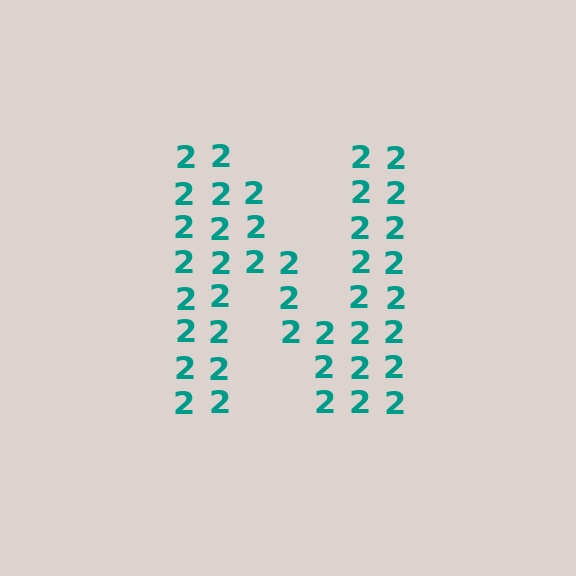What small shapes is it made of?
It is made of small digit 2's.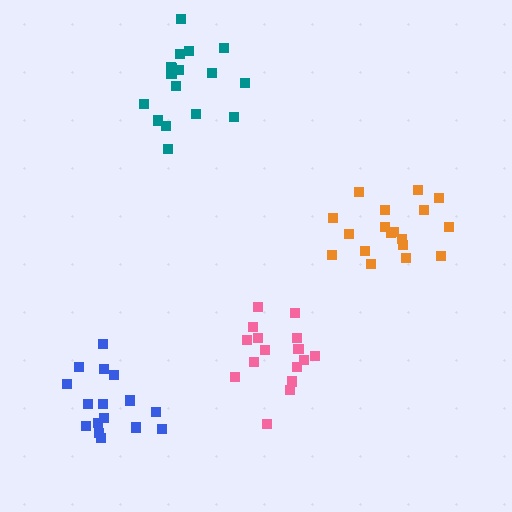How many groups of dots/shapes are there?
There are 4 groups.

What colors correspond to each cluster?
The clusters are colored: orange, pink, teal, blue.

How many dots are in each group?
Group 1: 18 dots, Group 2: 16 dots, Group 3: 17 dots, Group 4: 16 dots (67 total).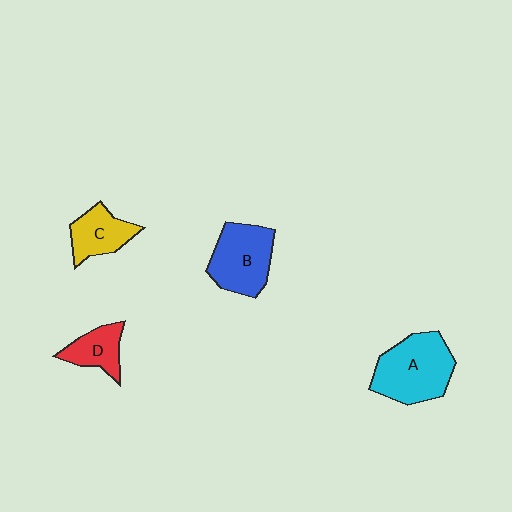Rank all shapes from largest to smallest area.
From largest to smallest: A (cyan), B (blue), C (yellow), D (red).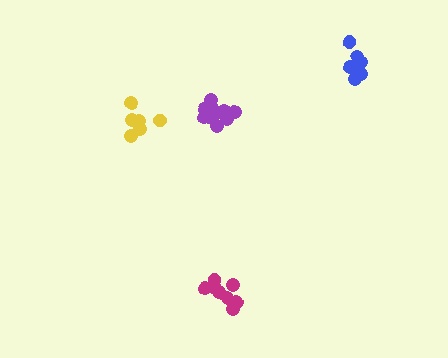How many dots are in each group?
Group 1: 11 dots, Group 2: 6 dots, Group 3: 8 dots, Group 4: 8 dots (33 total).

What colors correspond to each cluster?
The clusters are colored: purple, yellow, blue, magenta.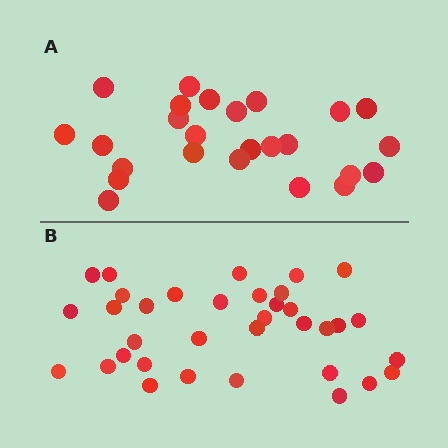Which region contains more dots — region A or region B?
Region B (the bottom region) has more dots.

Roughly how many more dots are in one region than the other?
Region B has roughly 10 or so more dots than region A.